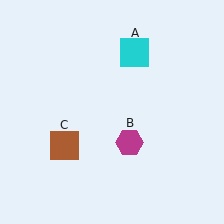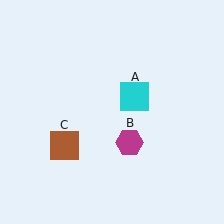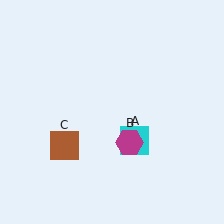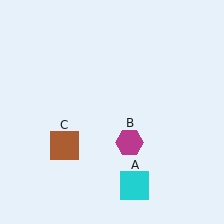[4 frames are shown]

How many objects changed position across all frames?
1 object changed position: cyan square (object A).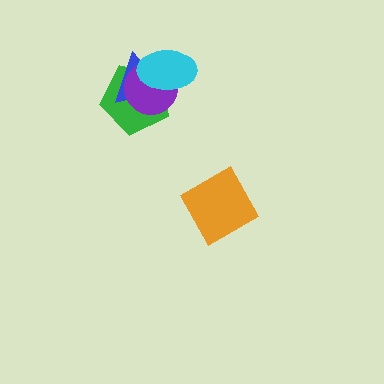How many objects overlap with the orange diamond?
0 objects overlap with the orange diamond.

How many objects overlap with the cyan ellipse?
3 objects overlap with the cyan ellipse.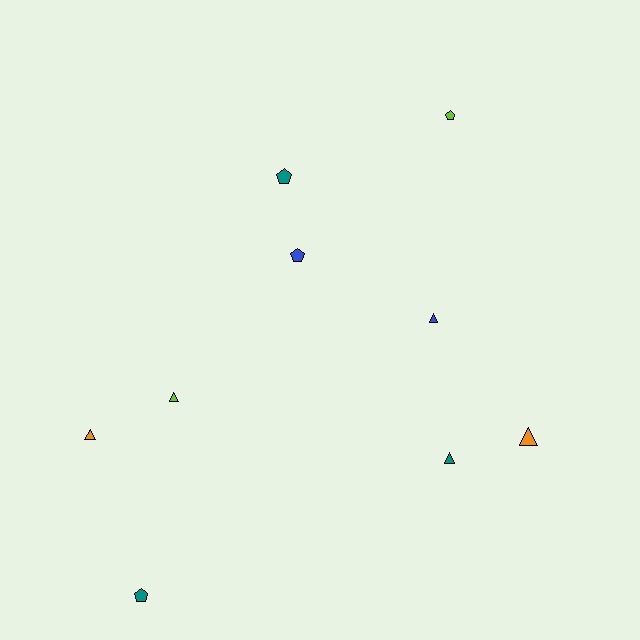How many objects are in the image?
There are 9 objects.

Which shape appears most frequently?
Triangle, with 5 objects.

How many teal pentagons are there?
There are 2 teal pentagons.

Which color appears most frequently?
Teal, with 3 objects.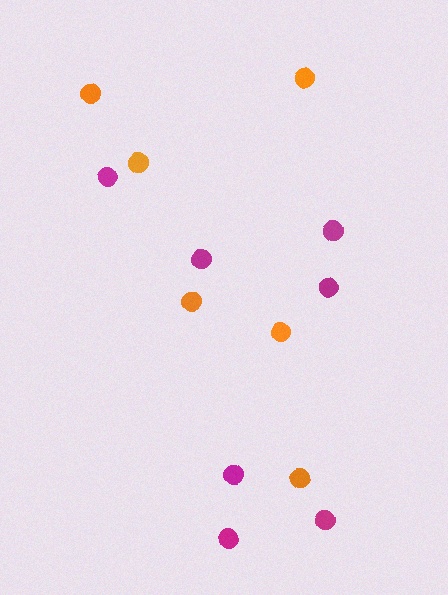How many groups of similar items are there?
There are 2 groups: one group of orange circles (6) and one group of magenta circles (7).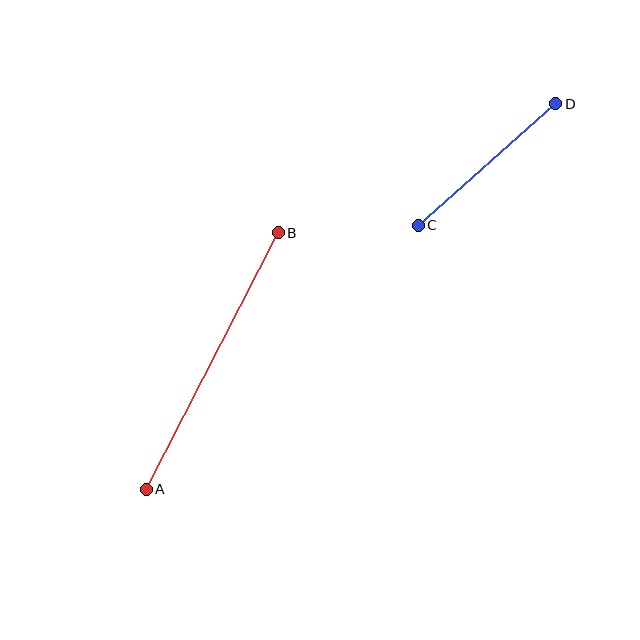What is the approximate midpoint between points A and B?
The midpoint is at approximately (212, 361) pixels.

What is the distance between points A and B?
The distance is approximately 289 pixels.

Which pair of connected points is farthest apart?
Points A and B are farthest apart.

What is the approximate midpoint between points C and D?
The midpoint is at approximately (487, 164) pixels.